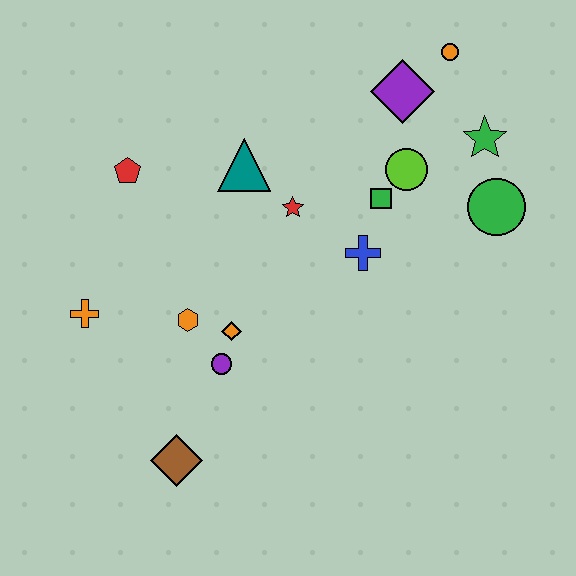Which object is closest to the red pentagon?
The teal triangle is closest to the red pentagon.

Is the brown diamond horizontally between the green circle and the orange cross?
Yes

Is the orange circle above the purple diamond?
Yes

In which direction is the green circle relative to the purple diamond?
The green circle is below the purple diamond.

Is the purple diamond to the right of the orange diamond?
Yes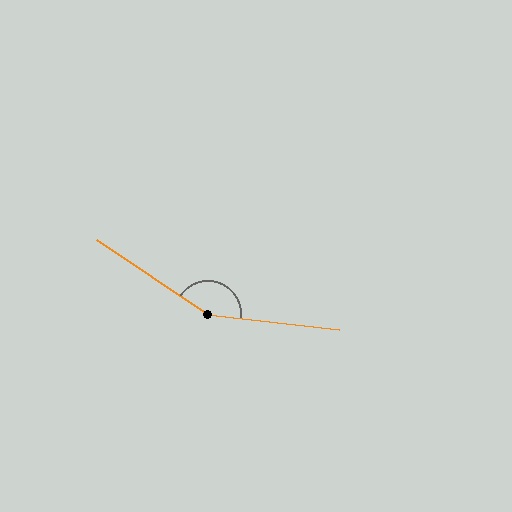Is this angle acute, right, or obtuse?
It is obtuse.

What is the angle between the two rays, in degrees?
Approximately 153 degrees.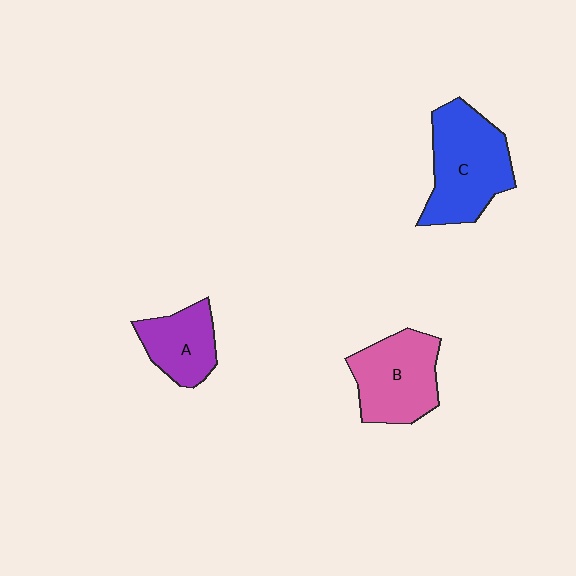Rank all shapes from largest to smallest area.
From largest to smallest: C (blue), B (pink), A (purple).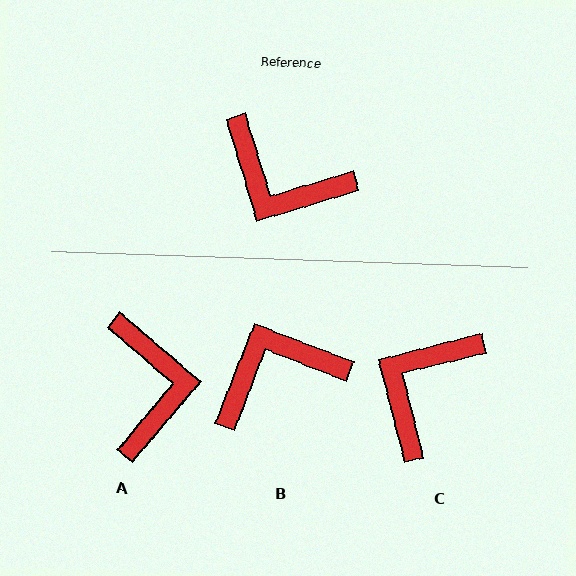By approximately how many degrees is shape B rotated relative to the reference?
Approximately 128 degrees clockwise.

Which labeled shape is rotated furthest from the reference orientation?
B, about 128 degrees away.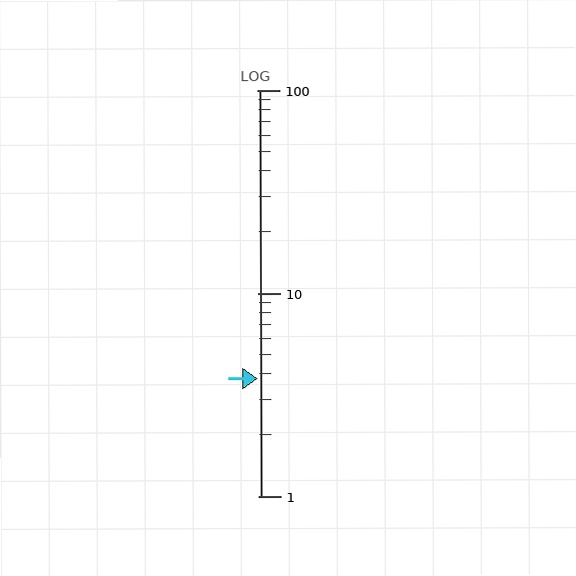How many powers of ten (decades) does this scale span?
The scale spans 2 decades, from 1 to 100.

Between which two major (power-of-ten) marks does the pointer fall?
The pointer is between 1 and 10.